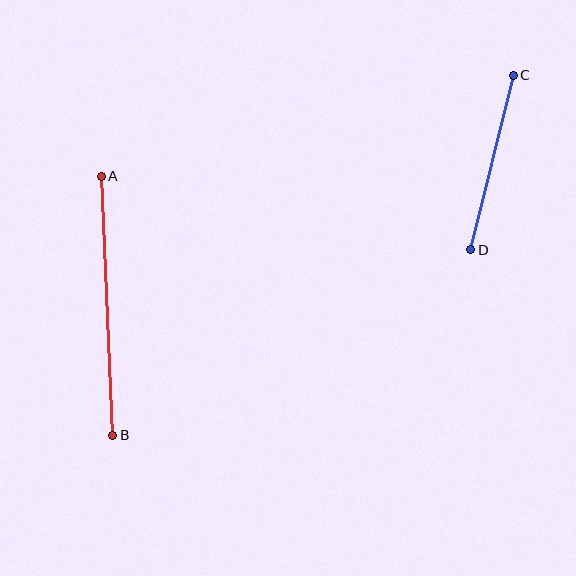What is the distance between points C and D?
The distance is approximately 179 pixels.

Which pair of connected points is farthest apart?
Points A and B are farthest apart.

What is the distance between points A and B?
The distance is approximately 259 pixels.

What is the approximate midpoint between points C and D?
The midpoint is at approximately (492, 162) pixels.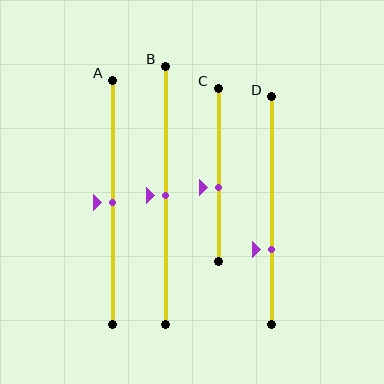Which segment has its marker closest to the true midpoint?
Segment A has its marker closest to the true midpoint.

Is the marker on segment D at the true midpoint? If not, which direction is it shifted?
No, the marker on segment D is shifted downward by about 17% of the segment length.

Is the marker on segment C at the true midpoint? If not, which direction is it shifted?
No, the marker on segment C is shifted downward by about 7% of the segment length.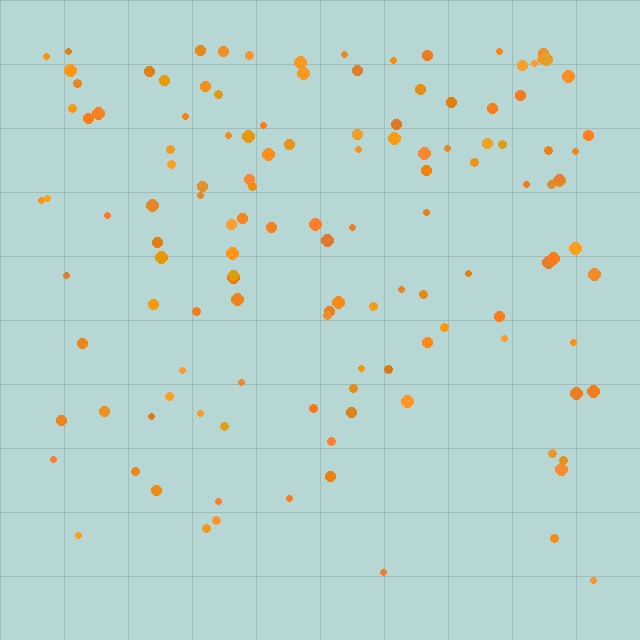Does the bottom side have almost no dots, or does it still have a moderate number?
Still a moderate number, just noticeably fewer than the top.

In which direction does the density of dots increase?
From bottom to top, with the top side densest.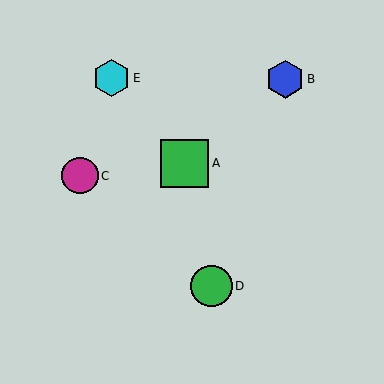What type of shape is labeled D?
Shape D is a green circle.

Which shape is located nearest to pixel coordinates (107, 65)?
The cyan hexagon (labeled E) at (111, 78) is nearest to that location.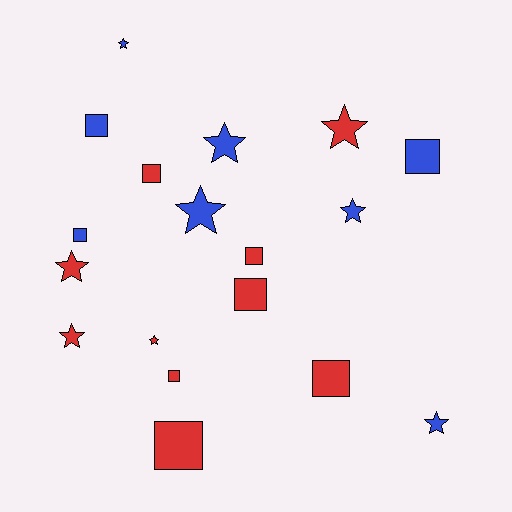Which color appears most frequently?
Red, with 10 objects.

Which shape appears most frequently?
Star, with 9 objects.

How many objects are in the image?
There are 18 objects.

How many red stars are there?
There are 4 red stars.